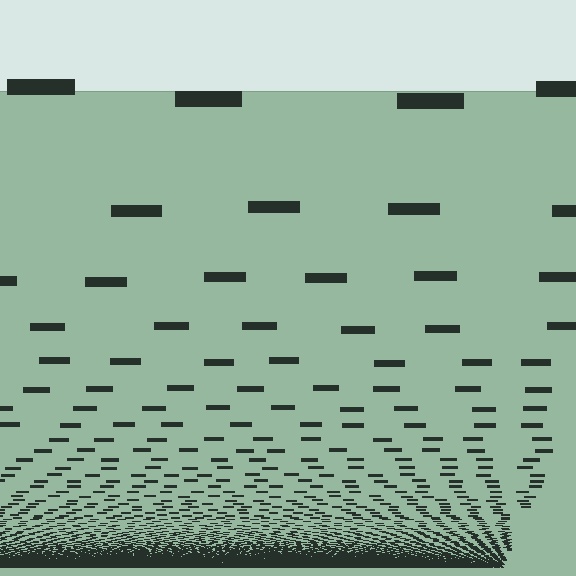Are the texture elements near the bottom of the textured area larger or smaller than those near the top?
Smaller. The gradient is inverted — elements near the bottom are smaller and denser.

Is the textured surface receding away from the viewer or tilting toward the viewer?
The surface appears to tilt toward the viewer. Texture elements get larger and sparser toward the top.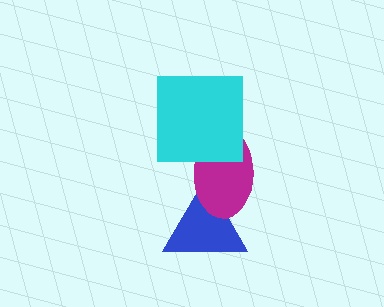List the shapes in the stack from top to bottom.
From top to bottom: the cyan square, the magenta ellipse, the blue triangle.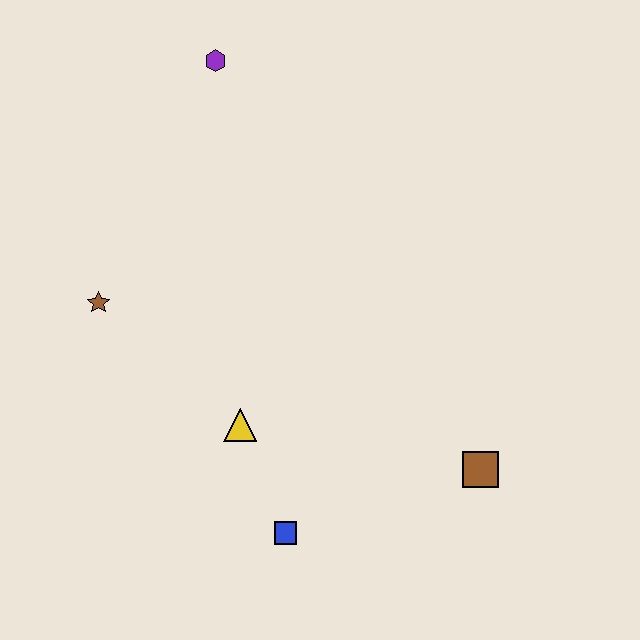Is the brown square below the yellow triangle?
Yes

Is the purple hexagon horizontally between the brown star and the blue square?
Yes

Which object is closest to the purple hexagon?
The brown star is closest to the purple hexagon.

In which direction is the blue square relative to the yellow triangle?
The blue square is below the yellow triangle.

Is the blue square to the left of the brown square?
Yes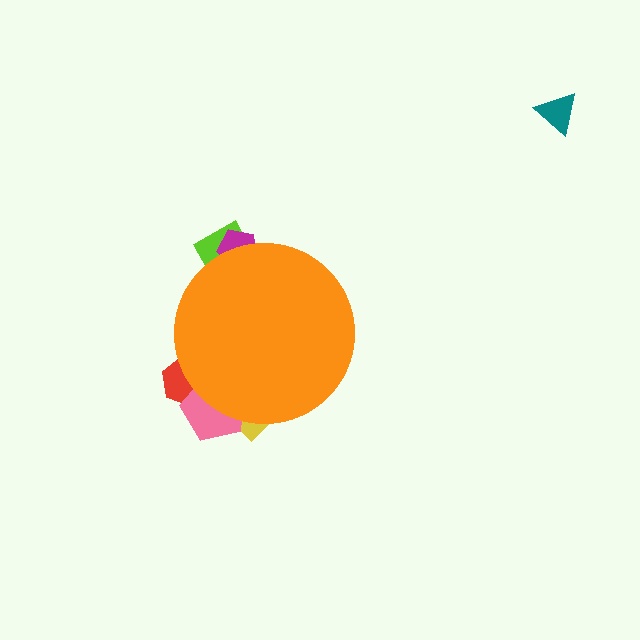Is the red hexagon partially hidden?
Yes, the red hexagon is partially hidden behind the orange circle.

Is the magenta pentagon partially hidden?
Yes, the magenta pentagon is partially hidden behind the orange circle.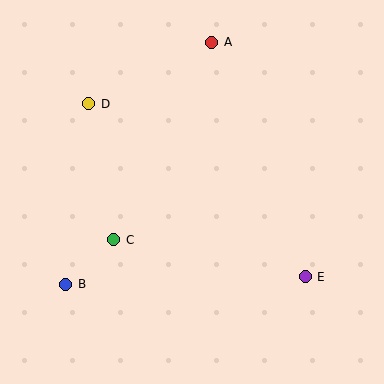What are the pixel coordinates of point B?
Point B is at (66, 284).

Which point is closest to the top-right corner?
Point A is closest to the top-right corner.